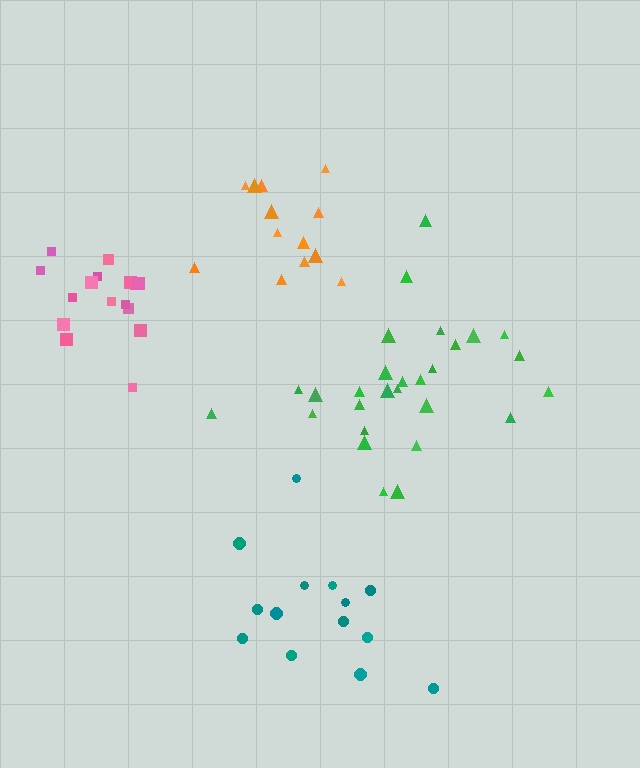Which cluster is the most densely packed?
Pink.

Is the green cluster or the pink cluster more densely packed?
Pink.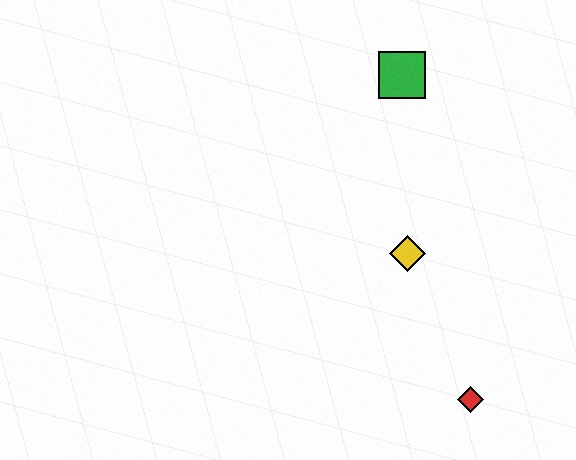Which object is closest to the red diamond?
The yellow diamond is closest to the red diamond.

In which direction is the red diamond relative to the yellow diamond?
The red diamond is below the yellow diamond.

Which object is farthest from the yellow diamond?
The green square is farthest from the yellow diamond.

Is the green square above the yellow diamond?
Yes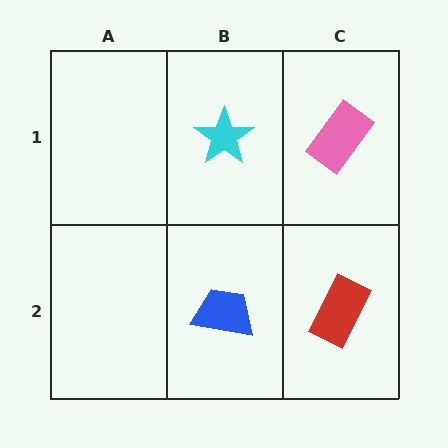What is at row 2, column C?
A red rectangle.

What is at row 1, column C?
A pink rectangle.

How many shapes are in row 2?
2 shapes.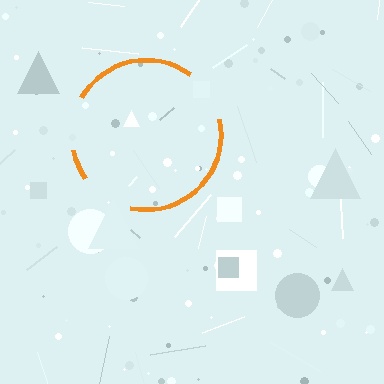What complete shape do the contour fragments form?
The contour fragments form a circle.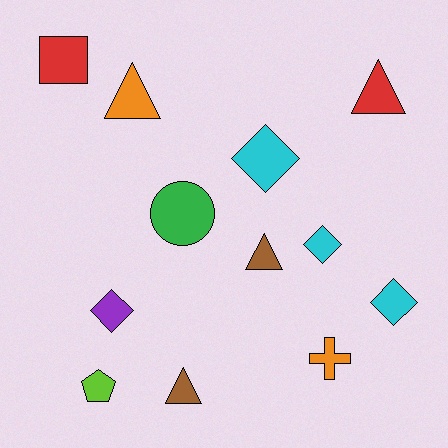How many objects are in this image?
There are 12 objects.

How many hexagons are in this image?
There are no hexagons.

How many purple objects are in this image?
There is 1 purple object.